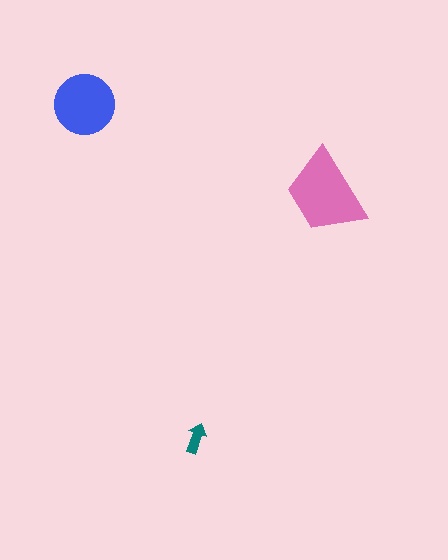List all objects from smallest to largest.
The teal arrow, the blue circle, the pink trapezoid.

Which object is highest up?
The blue circle is topmost.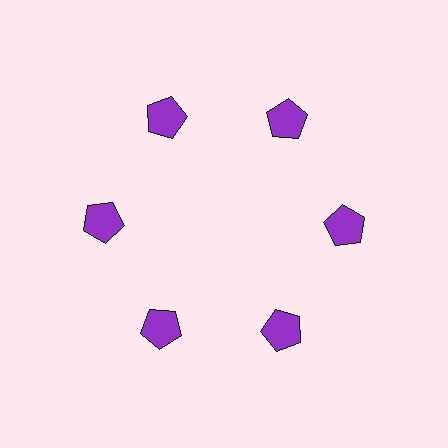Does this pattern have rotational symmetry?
Yes, this pattern has 6-fold rotational symmetry. It looks the same after rotating 60 degrees around the center.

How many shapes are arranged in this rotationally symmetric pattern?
There are 6 shapes, arranged in 6 groups of 1.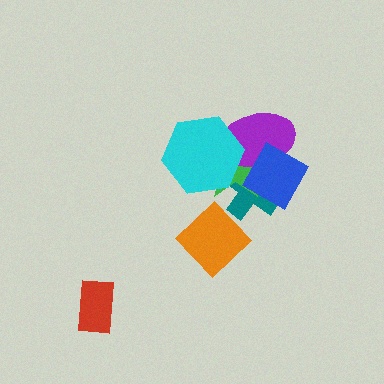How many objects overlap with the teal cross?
4 objects overlap with the teal cross.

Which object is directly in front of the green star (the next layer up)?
The purple ellipse is directly in front of the green star.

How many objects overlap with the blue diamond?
3 objects overlap with the blue diamond.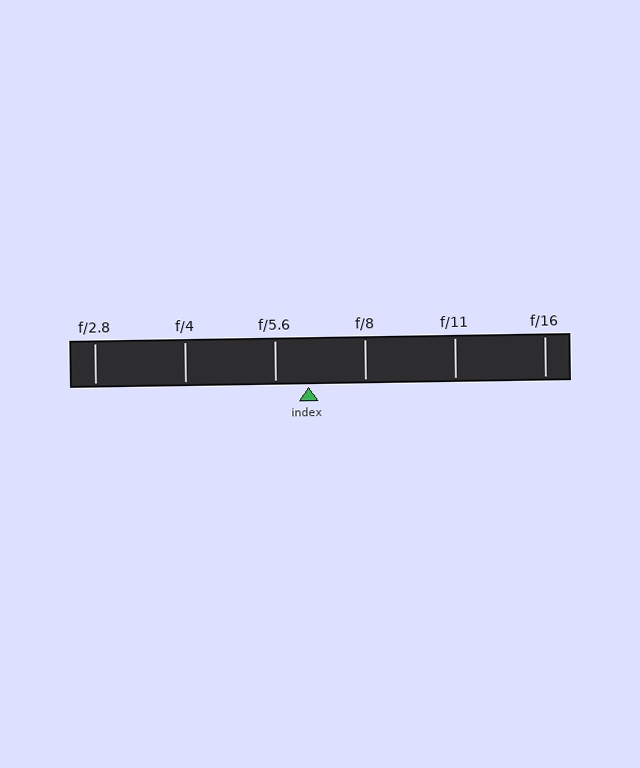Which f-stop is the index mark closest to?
The index mark is closest to f/5.6.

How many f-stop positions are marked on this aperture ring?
There are 6 f-stop positions marked.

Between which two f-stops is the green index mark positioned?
The index mark is between f/5.6 and f/8.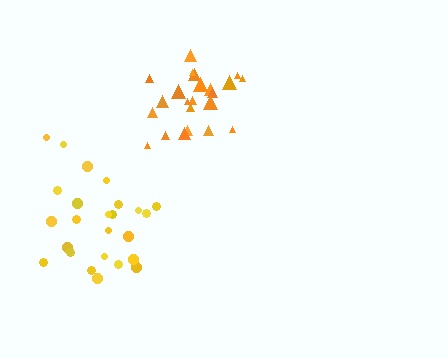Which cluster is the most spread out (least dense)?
Yellow.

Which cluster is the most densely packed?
Orange.